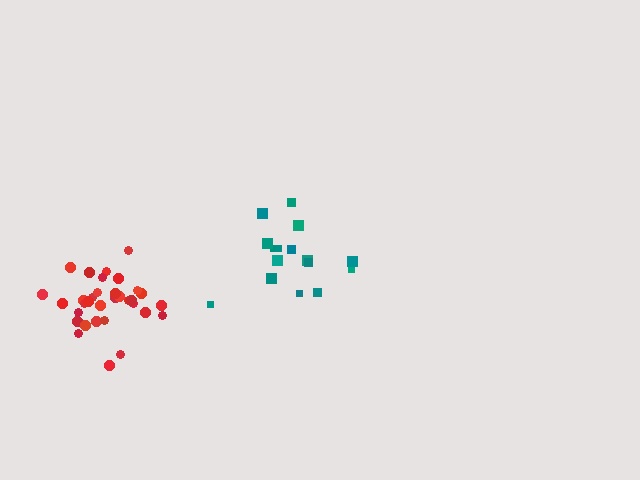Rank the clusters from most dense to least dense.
red, teal.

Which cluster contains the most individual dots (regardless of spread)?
Red (33).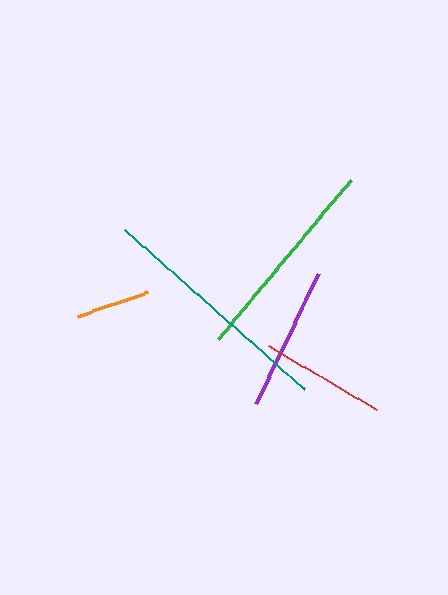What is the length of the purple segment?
The purple segment is approximately 145 pixels long.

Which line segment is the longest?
The teal line is the longest at approximately 240 pixels.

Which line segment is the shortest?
The orange line is the shortest at approximately 74 pixels.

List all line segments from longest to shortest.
From longest to shortest: teal, green, purple, red, orange.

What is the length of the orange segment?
The orange segment is approximately 74 pixels long.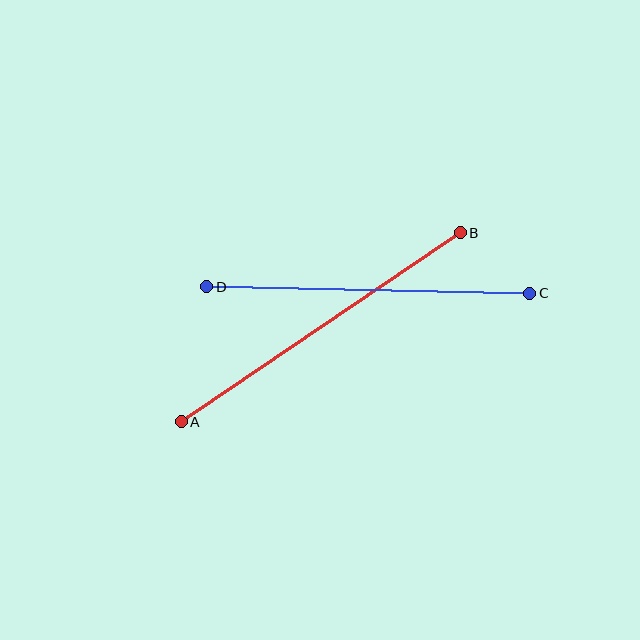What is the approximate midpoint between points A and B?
The midpoint is at approximately (321, 327) pixels.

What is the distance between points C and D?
The distance is approximately 323 pixels.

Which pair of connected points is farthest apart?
Points A and B are farthest apart.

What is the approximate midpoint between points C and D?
The midpoint is at approximately (368, 290) pixels.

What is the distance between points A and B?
The distance is approximately 337 pixels.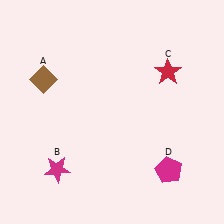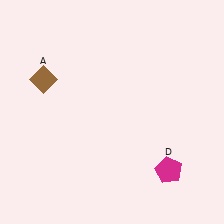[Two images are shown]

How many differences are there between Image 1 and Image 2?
There are 2 differences between the two images.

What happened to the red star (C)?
The red star (C) was removed in Image 2. It was in the top-right area of Image 1.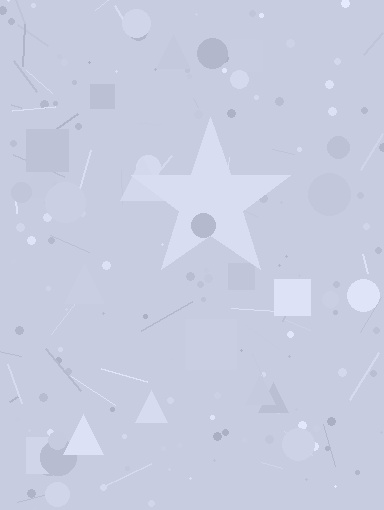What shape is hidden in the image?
A star is hidden in the image.